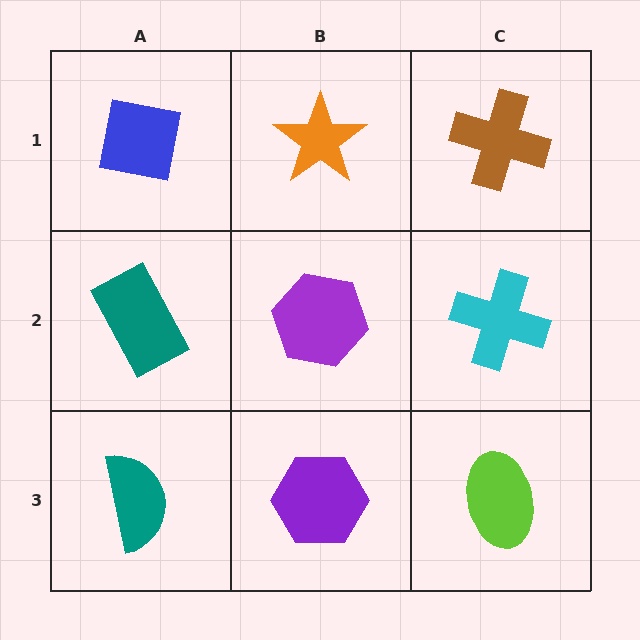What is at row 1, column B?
An orange star.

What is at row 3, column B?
A purple hexagon.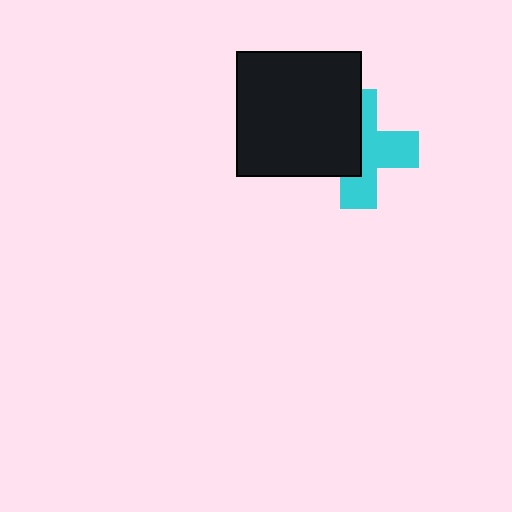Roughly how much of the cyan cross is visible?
About half of it is visible (roughly 55%).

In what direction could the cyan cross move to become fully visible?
The cyan cross could move right. That would shift it out from behind the black square entirely.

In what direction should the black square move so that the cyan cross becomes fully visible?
The black square should move left. That is the shortest direction to clear the overlap and leave the cyan cross fully visible.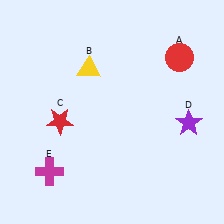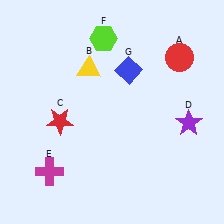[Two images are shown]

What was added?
A lime hexagon (F), a blue diamond (G) were added in Image 2.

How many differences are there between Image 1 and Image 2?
There are 2 differences between the two images.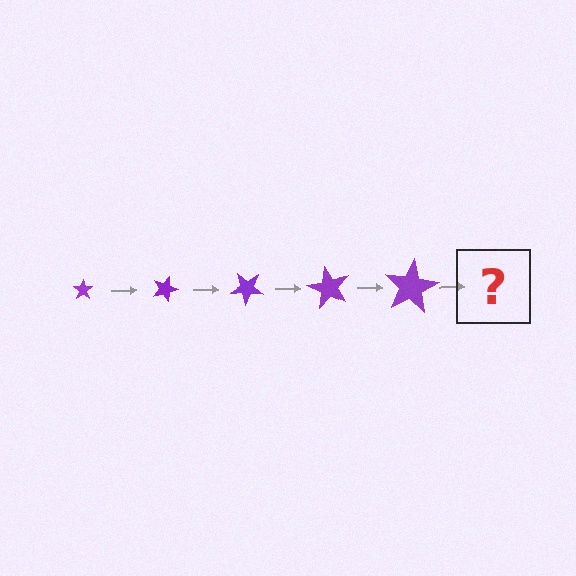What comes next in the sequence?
The next element should be a star, larger than the previous one and rotated 100 degrees from the start.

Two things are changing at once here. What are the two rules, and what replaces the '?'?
The two rules are that the star grows larger each step and it rotates 20 degrees each step. The '?' should be a star, larger than the previous one and rotated 100 degrees from the start.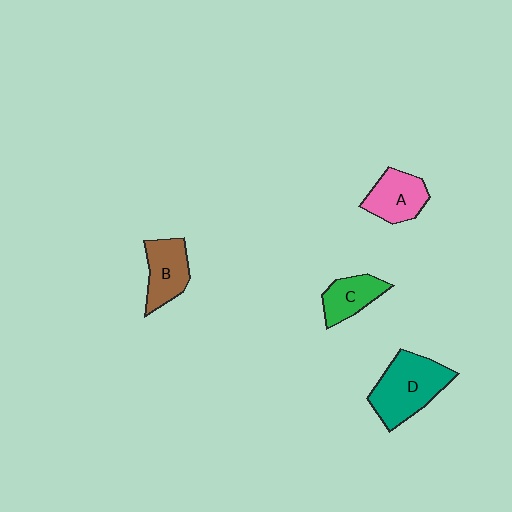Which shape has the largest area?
Shape D (teal).